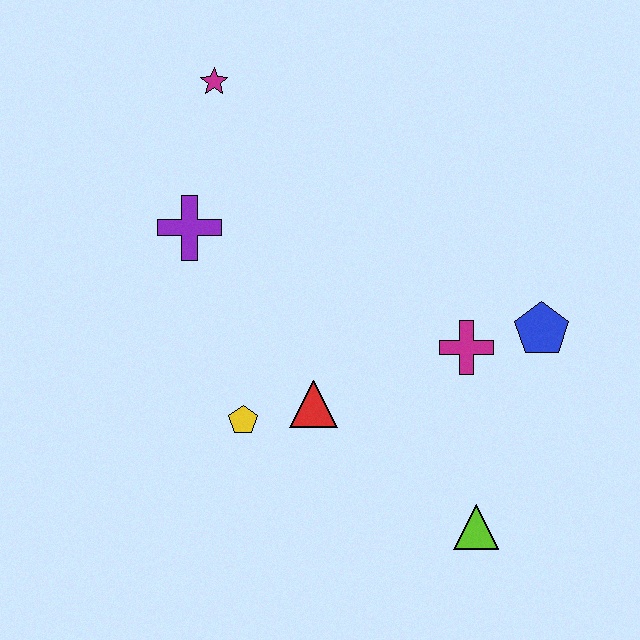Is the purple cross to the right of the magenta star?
No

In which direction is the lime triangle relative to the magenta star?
The lime triangle is below the magenta star.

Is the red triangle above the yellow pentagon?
Yes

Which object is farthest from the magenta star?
The lime triangle is farthest from the magenta star.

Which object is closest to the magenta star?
The purple cross is closest to the magenta star.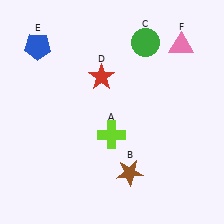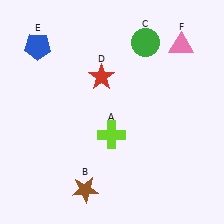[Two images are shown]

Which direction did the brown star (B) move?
The brown star (B) moved left.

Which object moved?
The brown star (B) moved left.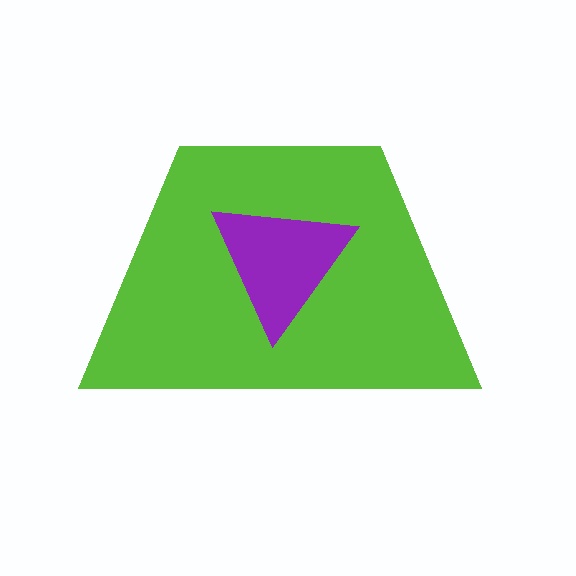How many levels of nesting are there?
2.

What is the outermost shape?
The lime trapezoid.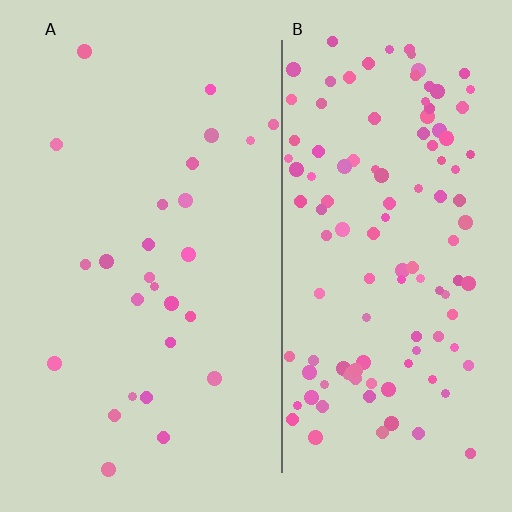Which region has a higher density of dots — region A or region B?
B (the right).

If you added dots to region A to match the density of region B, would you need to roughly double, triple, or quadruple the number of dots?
Approximately quadruple.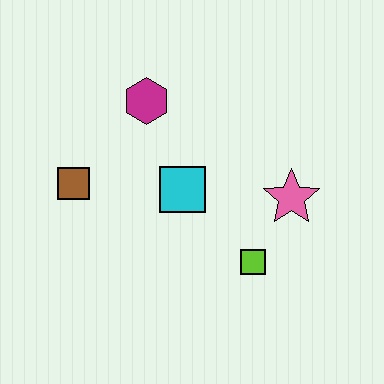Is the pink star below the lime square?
No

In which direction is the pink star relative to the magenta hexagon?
The pink star is to the right of the magenta hexagon.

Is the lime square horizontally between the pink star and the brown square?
Yes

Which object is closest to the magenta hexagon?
The cyan square is closest to the magenta hexagon.